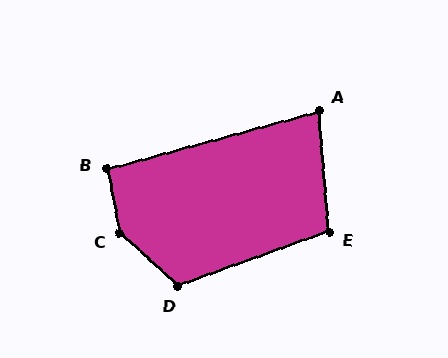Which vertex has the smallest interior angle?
A, at approximately 79 degrees.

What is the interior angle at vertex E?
Approximately 106 degrees (obtuse).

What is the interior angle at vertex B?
Approximately 94 degrees (approximately right).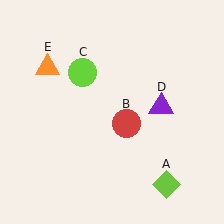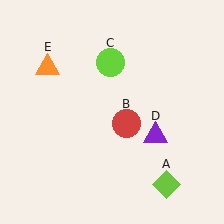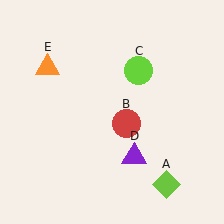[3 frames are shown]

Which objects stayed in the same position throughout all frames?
Lime diamond (object A) and red circle (object B) and orange triangle (object E) remained stationary.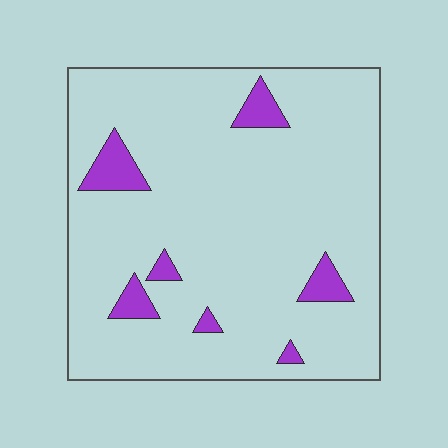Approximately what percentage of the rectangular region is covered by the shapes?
Approximately 10%.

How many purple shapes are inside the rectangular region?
7.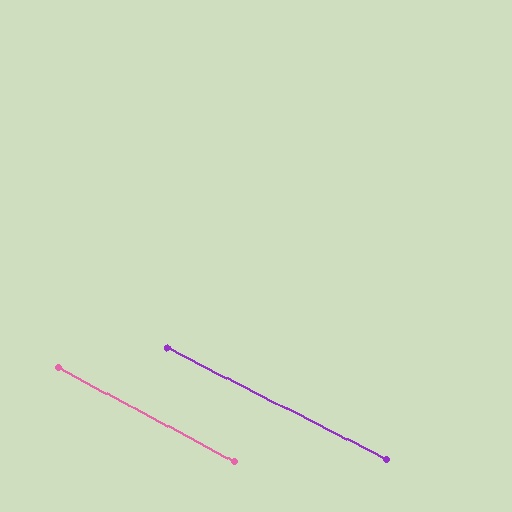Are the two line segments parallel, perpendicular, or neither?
Parallel — their directions differ by only 1.2°.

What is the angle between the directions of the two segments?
Approximately 1 degree.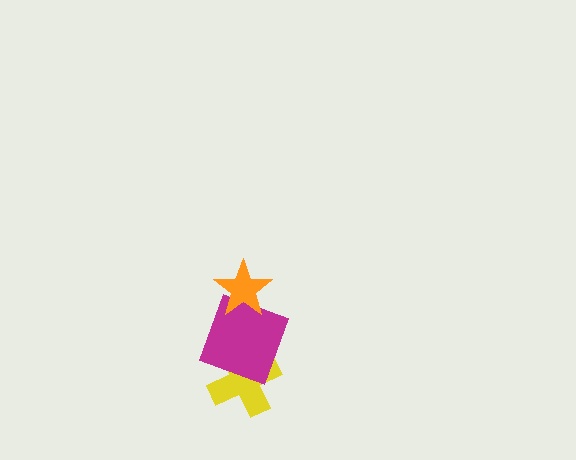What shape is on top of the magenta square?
The orange star is on top of the magenta square.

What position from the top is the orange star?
The orange star is 1st from the top.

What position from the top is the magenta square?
The magenta square is 2nd from the top.